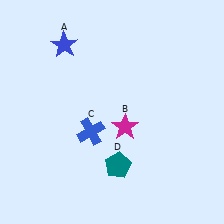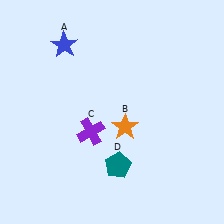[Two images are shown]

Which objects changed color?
B changed from magenta to orange. C changed from blue to purple.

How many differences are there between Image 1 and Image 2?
There are 2 differences between the two images.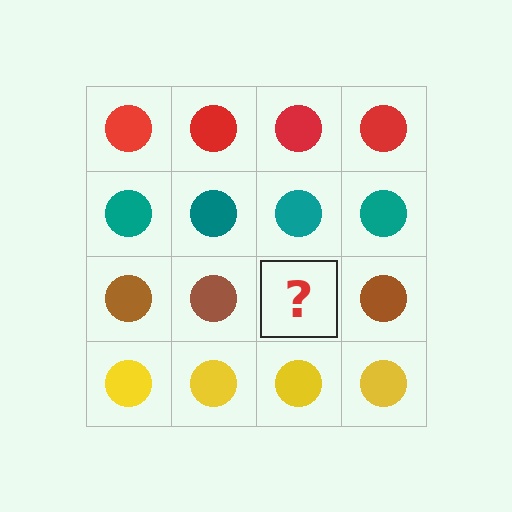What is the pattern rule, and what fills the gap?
The rule is that each row has a consistent color. The gap should be filled with a brown circle.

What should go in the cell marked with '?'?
The missing cell should contain a brown circle.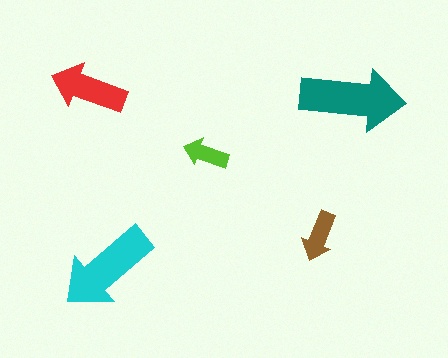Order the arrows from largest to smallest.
the teal one, the cyan one, the red one, the brown one, the lime one.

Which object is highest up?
The red arrow is topmost.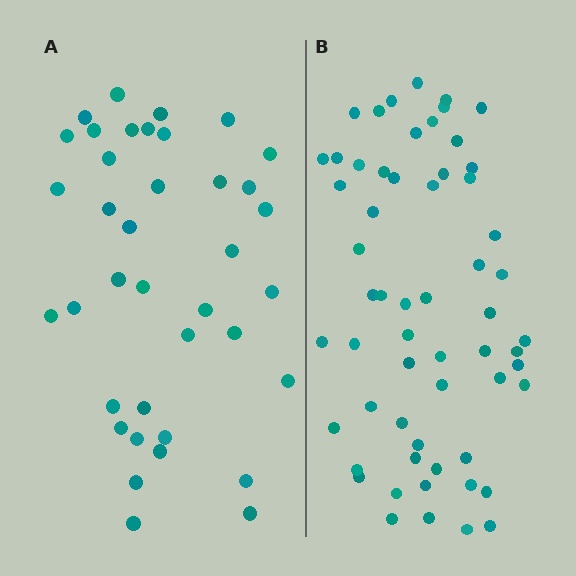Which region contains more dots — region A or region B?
Region B (the right region) has more dots.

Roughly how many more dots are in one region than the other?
Region B has approximately 20 more dots than region A.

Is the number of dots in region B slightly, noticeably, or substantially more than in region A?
Region B has substantially more. The ratio is roughly 1.6 to 1.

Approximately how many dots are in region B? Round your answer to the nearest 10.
About 60 dots. (The exact count is 59, which rounds to 60.)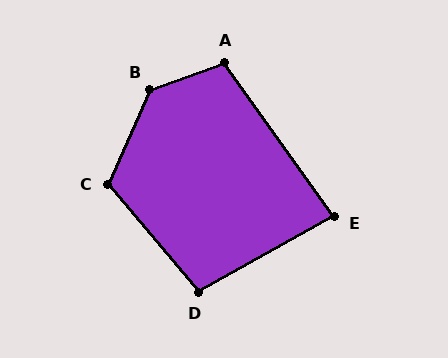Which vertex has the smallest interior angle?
E, at approximately 84 degrees.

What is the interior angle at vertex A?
Approximately 106 degrees (obtuse).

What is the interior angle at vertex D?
Approximately 101 degrees (obtuse).